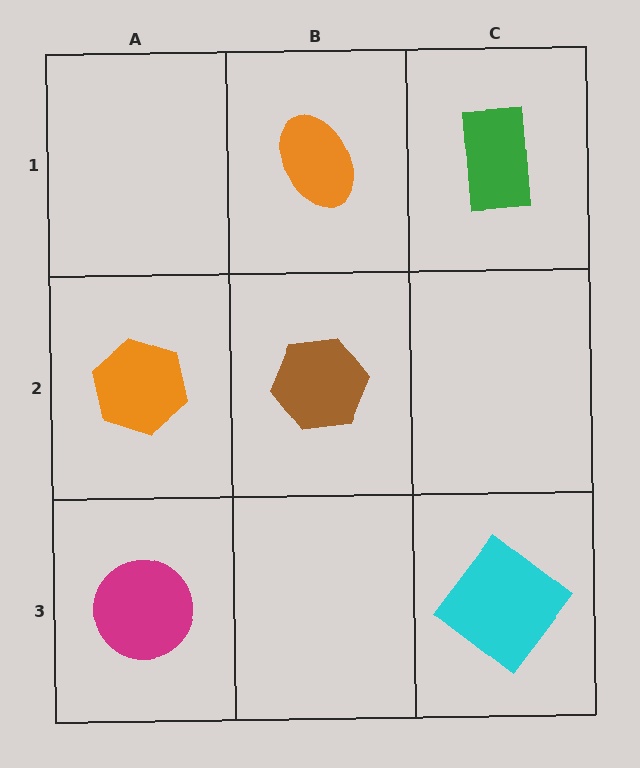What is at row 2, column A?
An orange hexagon.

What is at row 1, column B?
An orange ellipse.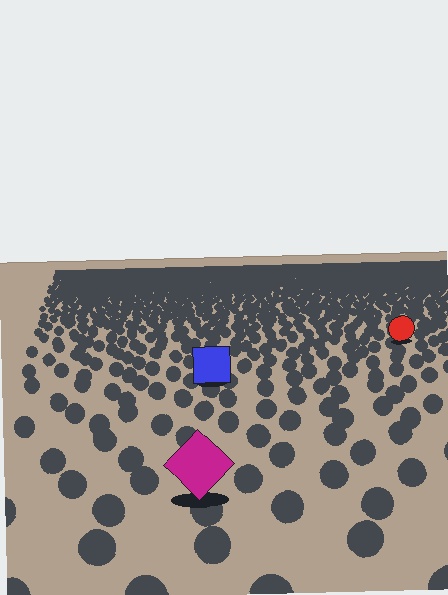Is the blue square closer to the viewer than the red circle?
Yes. The blue square is closer — you can tell from the texture gradient: the ground texture is coarser near it.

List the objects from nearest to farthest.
From nearest to farthest: the magenta diamond, the blue square, the red circle.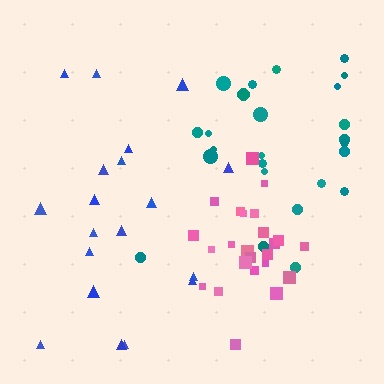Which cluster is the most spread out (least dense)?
Blue.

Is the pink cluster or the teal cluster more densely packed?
Pink.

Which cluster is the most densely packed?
Pink.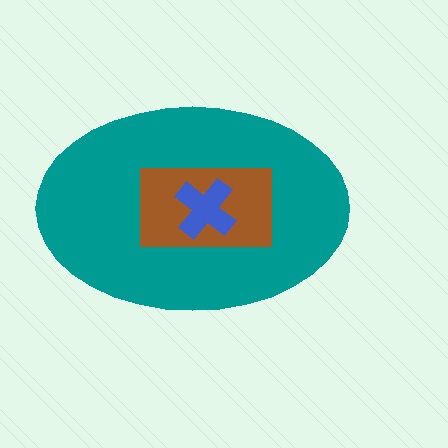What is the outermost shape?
The teal ellipse.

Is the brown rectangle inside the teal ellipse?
Yes.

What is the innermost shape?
The blue cross.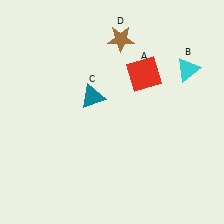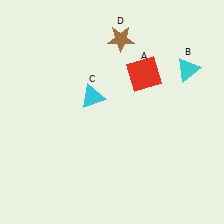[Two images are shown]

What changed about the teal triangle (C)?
In Image 1, C is teal. In Image 2, it changed to cyan.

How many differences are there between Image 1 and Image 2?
There is 1 difference between the two images.